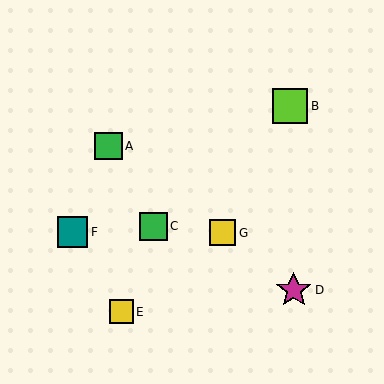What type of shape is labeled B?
Shape B is a lime square.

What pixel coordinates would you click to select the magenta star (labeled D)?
Click at (294, 290) to select the magenta star D.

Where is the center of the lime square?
The center of the lime square is at (290, 106).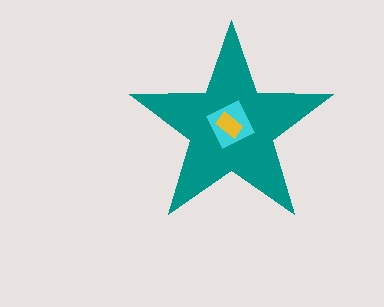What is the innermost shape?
The yellow rectangle.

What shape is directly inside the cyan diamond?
The yellow rectangle.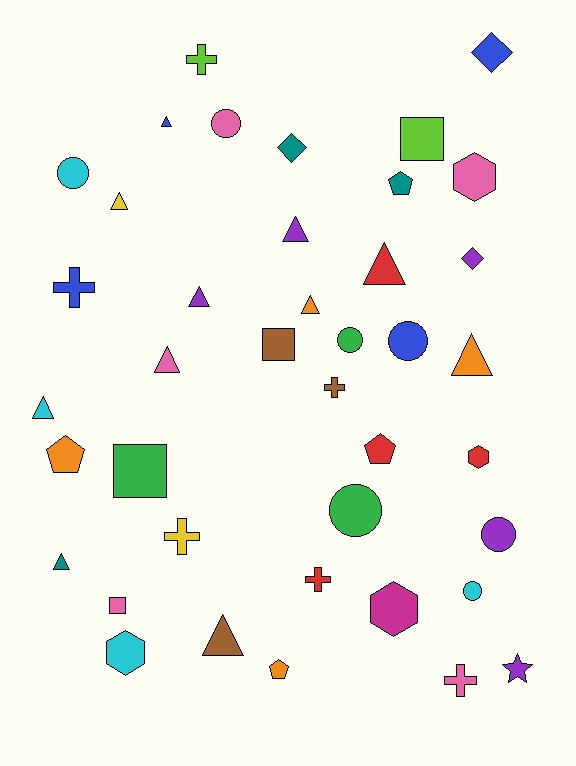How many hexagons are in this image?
There are 4 hexagons.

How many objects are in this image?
There are 40 objects.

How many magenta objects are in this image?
There is 1 magenta object.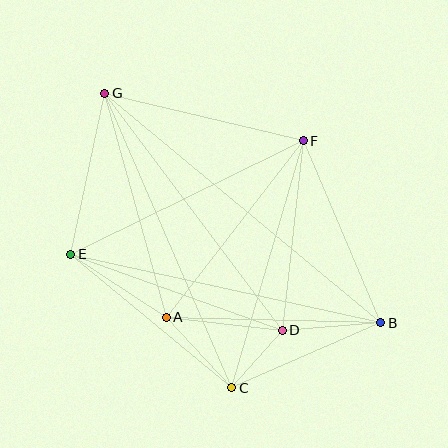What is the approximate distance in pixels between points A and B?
The distance between A and B is approximately 214 pixels.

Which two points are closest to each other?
Points C and D are closest to each other.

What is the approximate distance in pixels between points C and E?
The distance between C and E is approximately 209 pixels.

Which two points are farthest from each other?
Points B and G are farthest from each other.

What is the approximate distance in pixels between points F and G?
The distance between F and G is approximately 204 pixels.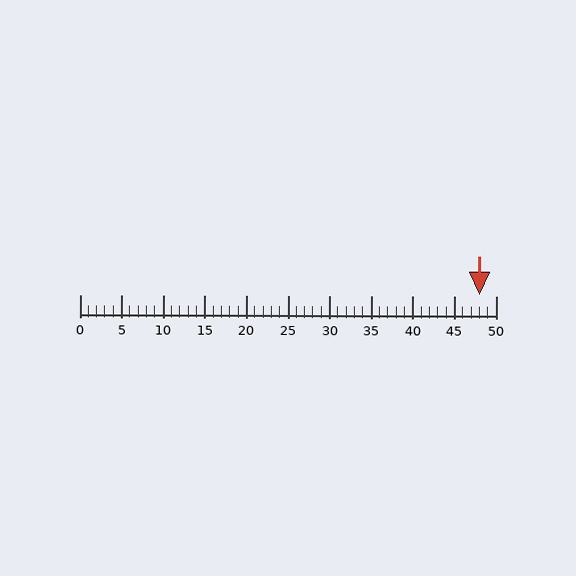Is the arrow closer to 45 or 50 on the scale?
The arrow is closer to 50.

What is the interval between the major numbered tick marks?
The major tick marks are spaced 5 units apart.